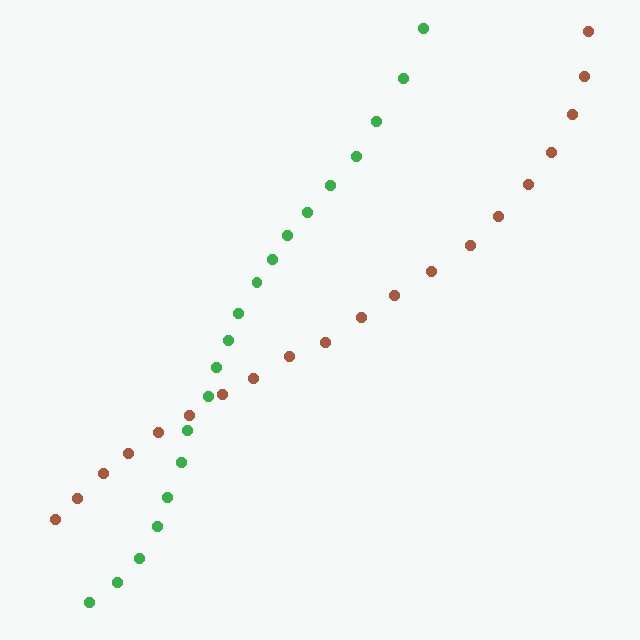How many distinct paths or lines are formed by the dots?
There are 2 distinct paths.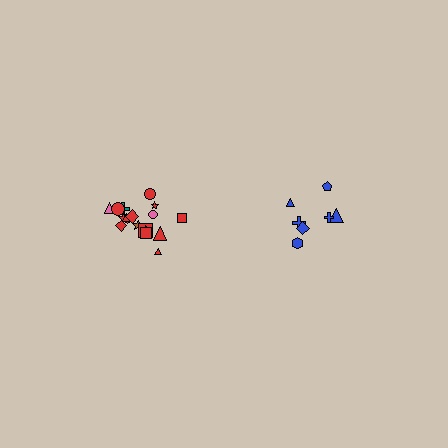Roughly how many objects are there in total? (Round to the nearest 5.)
Roughly 25 objects in total.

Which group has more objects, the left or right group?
The left group.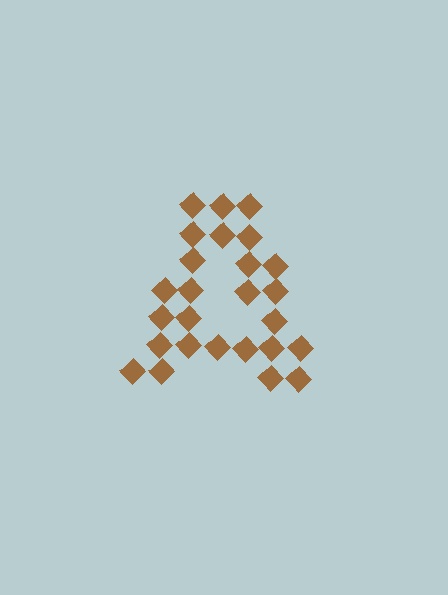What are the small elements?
The small elements are diamonds.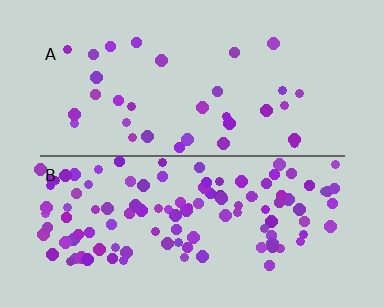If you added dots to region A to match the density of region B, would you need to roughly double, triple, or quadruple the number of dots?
Approximately triple.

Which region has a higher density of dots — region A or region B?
B (the bottom).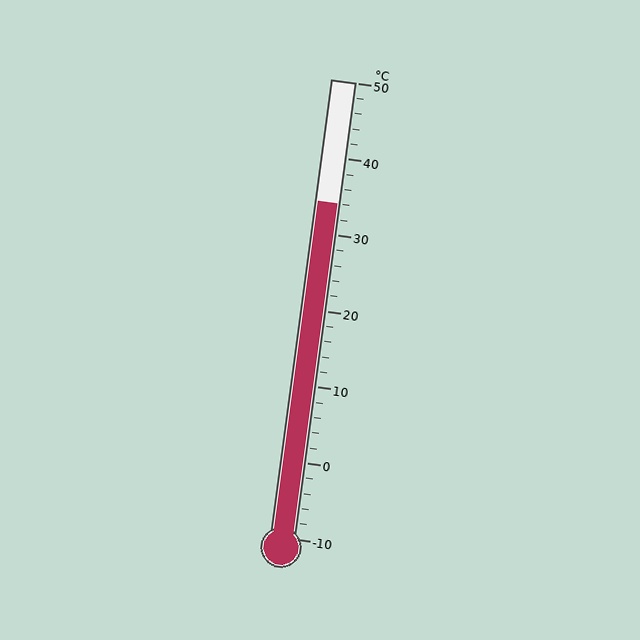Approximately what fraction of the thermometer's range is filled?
The thermometer is filled to approximately 75% of its range.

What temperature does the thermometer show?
The thermometer shows approximately 34°C.